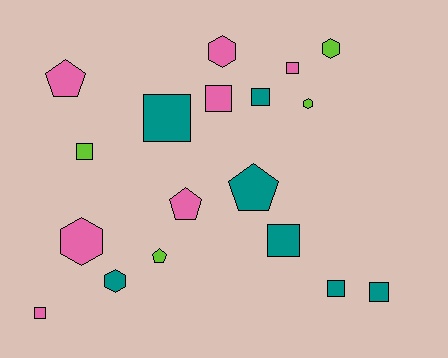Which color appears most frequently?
Pink, with 7 objects.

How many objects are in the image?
There are 18 objects.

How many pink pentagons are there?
There are 2 pink pentagons.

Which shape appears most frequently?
Square, with 9 objects.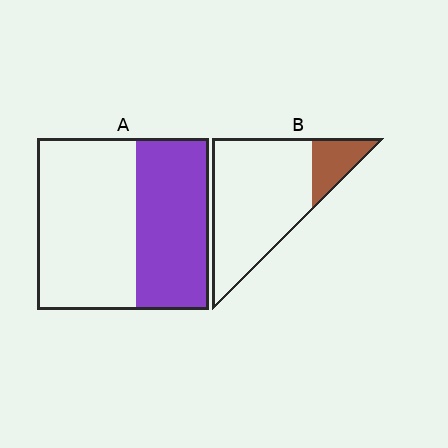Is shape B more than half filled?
No.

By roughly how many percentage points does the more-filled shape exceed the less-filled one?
By roughly 25 percentage points (A over B).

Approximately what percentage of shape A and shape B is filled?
A is approximately 40% and B is approximately 20%.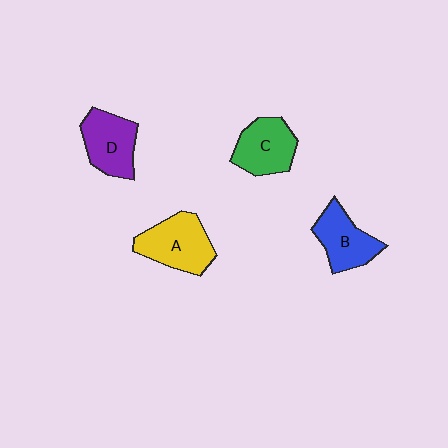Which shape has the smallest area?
Shape B (blue).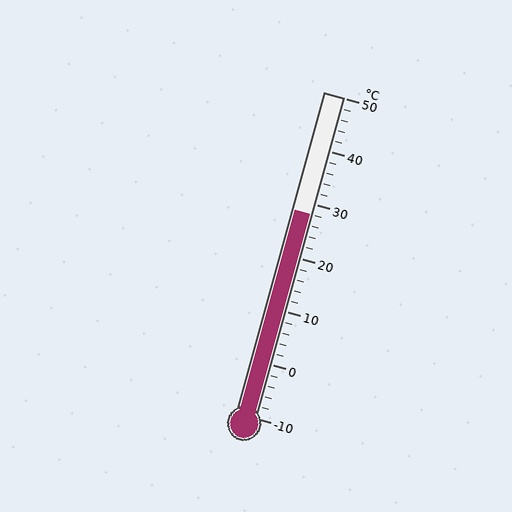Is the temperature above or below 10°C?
The temperature is above 10°C.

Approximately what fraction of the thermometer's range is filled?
The thermometer is filled to approximately 65% of its range.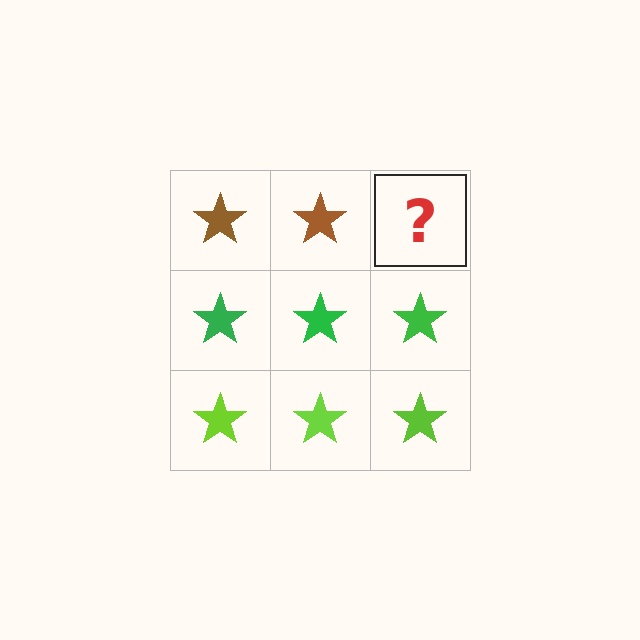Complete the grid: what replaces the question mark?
The question mark should be replaced with a brown star.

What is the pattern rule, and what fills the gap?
The rule is that each row has a consistent color. The gap should be filled with a brown star.